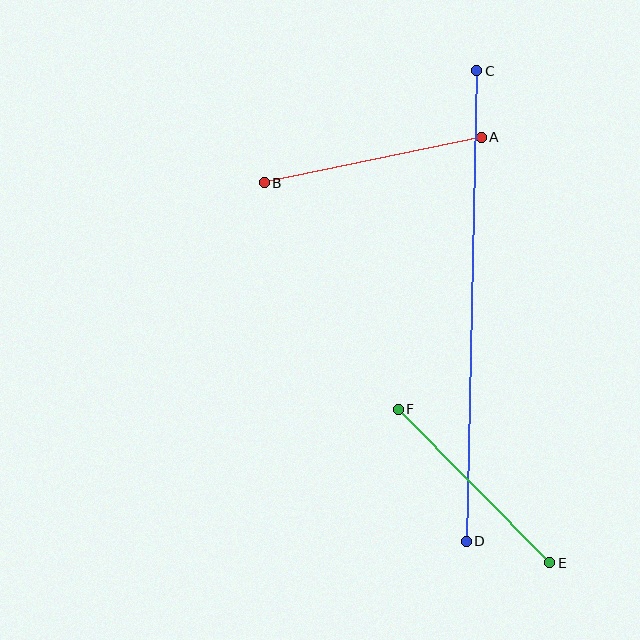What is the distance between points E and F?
The distance is approximately 216 pixels.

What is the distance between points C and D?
The distance is approximately 470 pixels.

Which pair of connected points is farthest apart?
Points C and D are farthest apart.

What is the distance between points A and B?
The distance is approximately 222 pixels.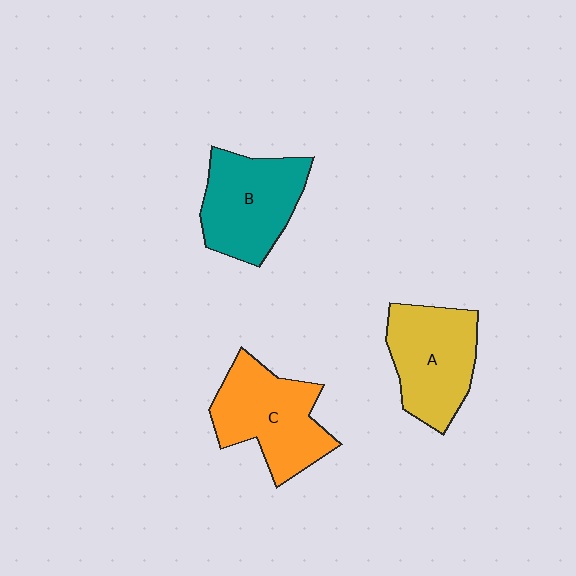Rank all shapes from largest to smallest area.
From largest to smallest: C (orange), B (teal), A (yellow).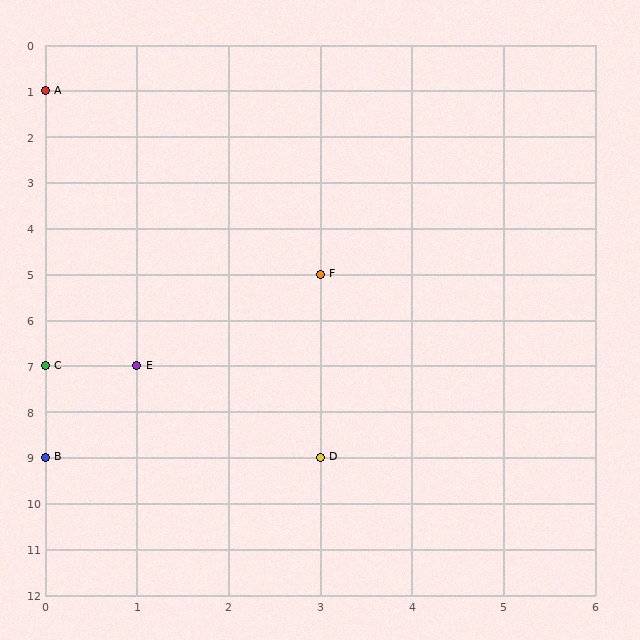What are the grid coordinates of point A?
Point A is at grid coordinates (0, 1).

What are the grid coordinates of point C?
Point C is at grid coordinates (0, 7).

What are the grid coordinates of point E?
Point E is at grid coordinates (1, 7).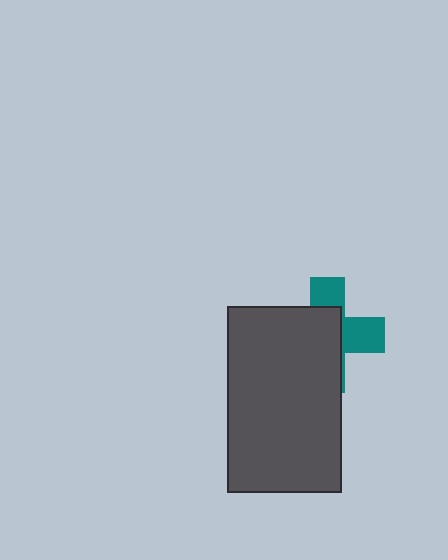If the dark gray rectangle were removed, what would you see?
You would see the complete teal cross.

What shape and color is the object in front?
The object in front is a dark gray rectangle.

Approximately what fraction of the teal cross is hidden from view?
Roughly 60% of the teal cross is hidden behind the dark gray rectangle.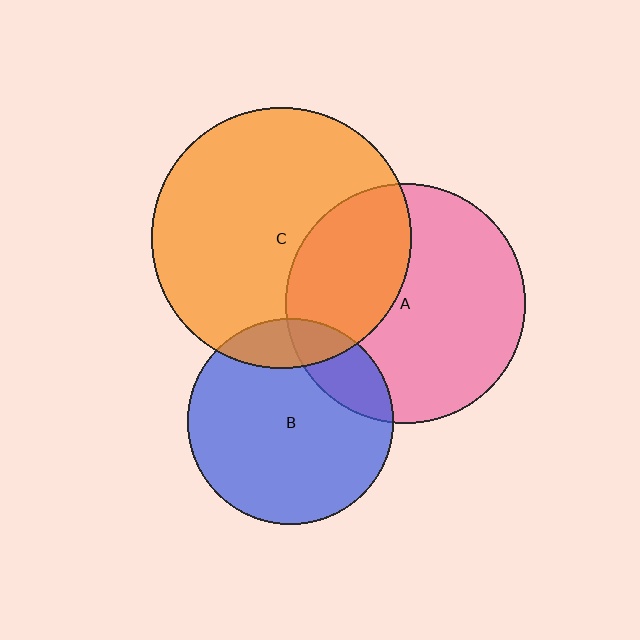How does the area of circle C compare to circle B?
Approximately 1.6 times.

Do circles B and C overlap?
Yes.